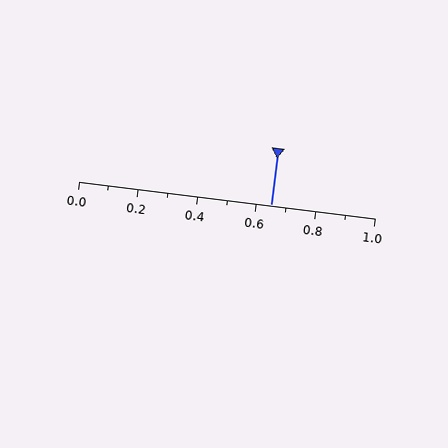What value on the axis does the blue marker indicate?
The marker indicates approximately 0.65.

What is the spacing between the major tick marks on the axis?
The major ticks are spaced 0.2 apart.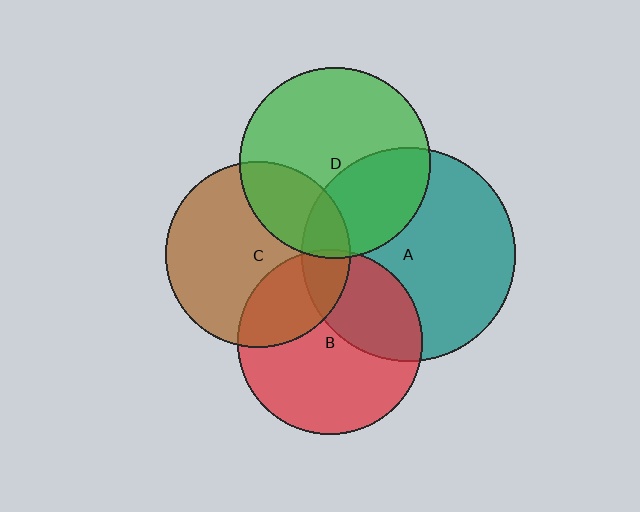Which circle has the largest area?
Circle A (teal).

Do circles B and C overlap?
Yes.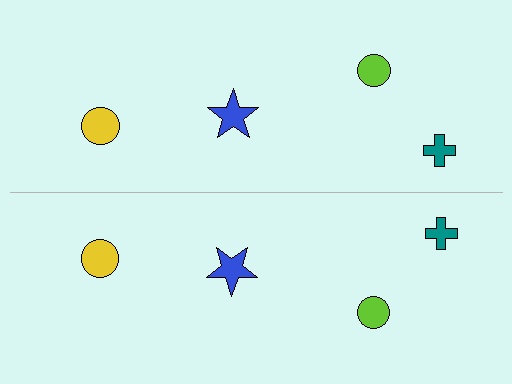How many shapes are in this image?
There are 8 shapes in this image.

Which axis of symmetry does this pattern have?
The pattern has a horizontal axis of symmetry running through the center of the image.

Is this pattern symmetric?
Yes, this pattern has bilateral (reflection) symmetry.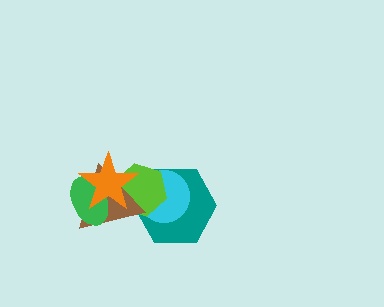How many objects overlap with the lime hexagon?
4 objects overlap with the lime hexagon.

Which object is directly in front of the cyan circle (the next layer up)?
The lime hexagon is directly in front of the cyan circle.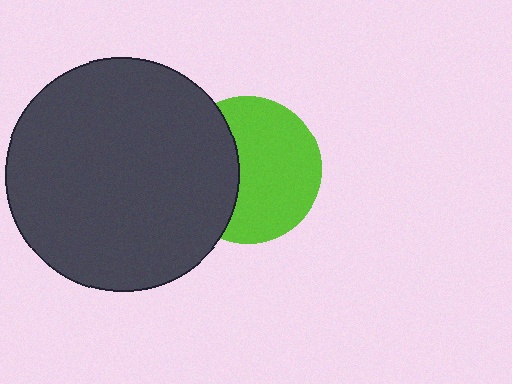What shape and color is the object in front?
The object in front is a dark gray circle.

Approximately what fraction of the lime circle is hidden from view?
Roughly 37% of the lime circle is hidden behind the dark gray circle.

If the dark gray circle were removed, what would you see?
You would see the complete lime circle.